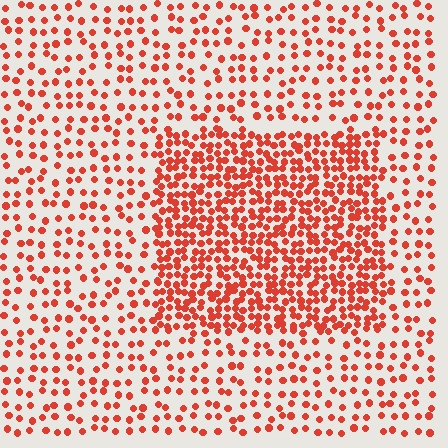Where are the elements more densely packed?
The elements are more densely packed inside the rectangle boundary.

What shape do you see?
I see a rectangle.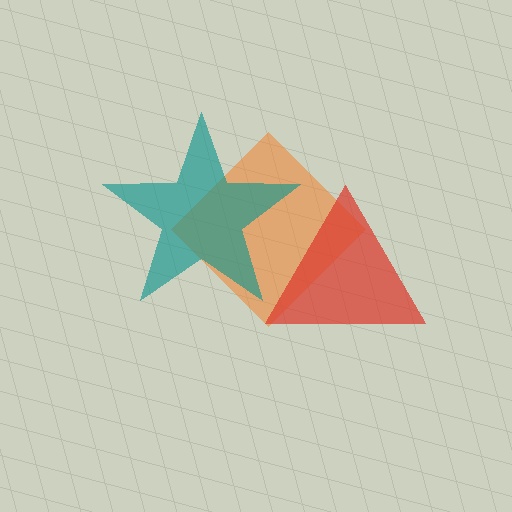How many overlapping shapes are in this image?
There are 3 overlapping shapes in the image.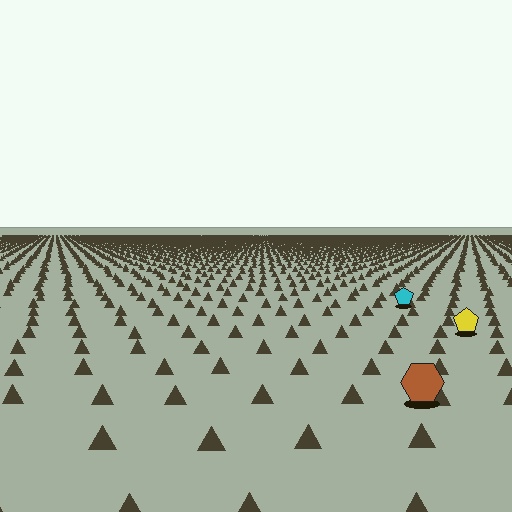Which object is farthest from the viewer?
The cyan pentagon is farthest from the viewer. It appears smaller and the ground texture around it is denser.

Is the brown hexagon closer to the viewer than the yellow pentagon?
Yes. The brown hexagon is closer — you can tell from the texture gradient: the ground texture is coarser near it.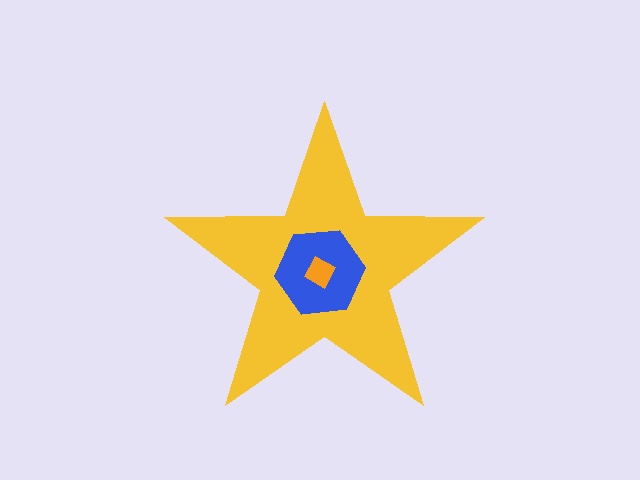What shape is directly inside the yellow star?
The blue hexagon.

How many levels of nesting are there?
3.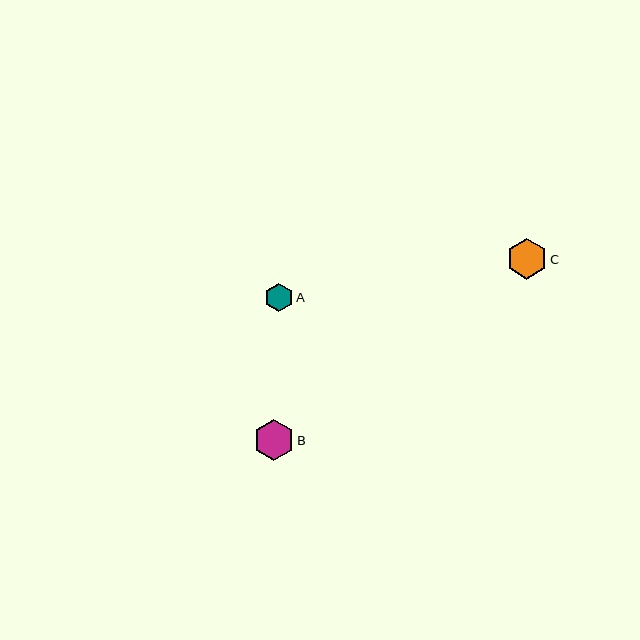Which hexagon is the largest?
Hexagon B is the largest with a size of approximately 41 pixels.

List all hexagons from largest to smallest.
From largest to smallest: B, C, A.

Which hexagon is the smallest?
Hexagon A is the smallest with a size of approximately 28 pixels.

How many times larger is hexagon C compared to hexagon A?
Hexagon C is approximately 1.4 times the size of hexagon A.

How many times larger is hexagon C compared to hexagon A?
Hexagon C is approximately 1.4 times the size of hexagon A.